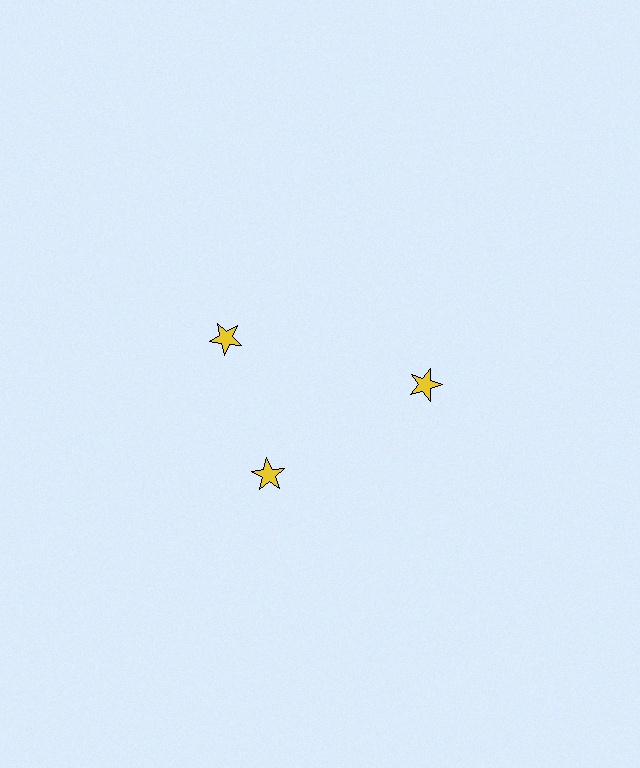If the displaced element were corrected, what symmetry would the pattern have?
It would have 3-fold rotational symmetry — the pattern would map onto itself every 120 degrees.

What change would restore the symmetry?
The symmetry would be restored by rotating it back into even spacing with its neighbors so that all 3 stars sit at equal angles and equal distance from the center.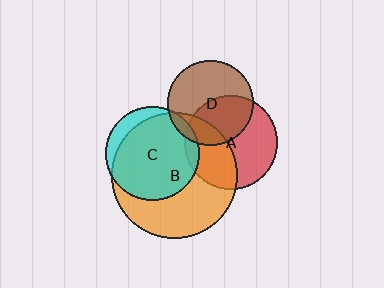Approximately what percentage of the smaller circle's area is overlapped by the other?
Approximately 20%.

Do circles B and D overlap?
Yes.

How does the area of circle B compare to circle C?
Approximately 1.8 times.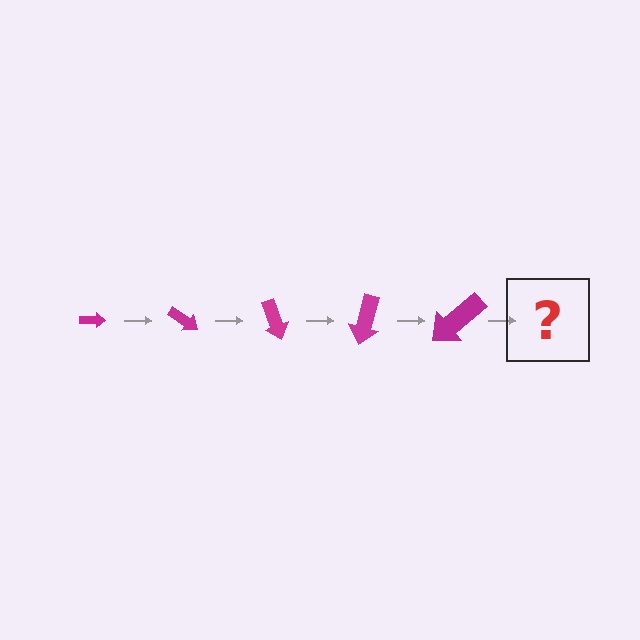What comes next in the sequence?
The next element should be an arrow, larger than the previous one and rotated 175 degrees from the start.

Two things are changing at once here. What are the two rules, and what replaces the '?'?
The two rules are that the arrow grows larger each step and it rotates 35 degrees each step. The '?' should be an arrow, larger than the previous one and rotated 175 degrees from the start.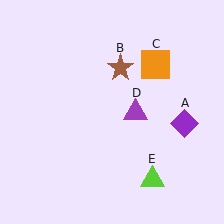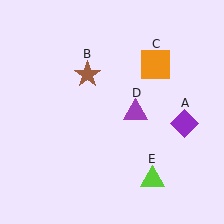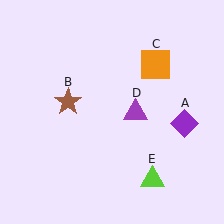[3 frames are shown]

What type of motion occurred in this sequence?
The brown star (object B) rotated counterclockwise around the center of the scene.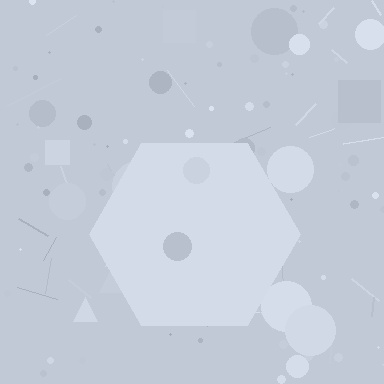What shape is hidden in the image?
A hexagon is hidden in the image.